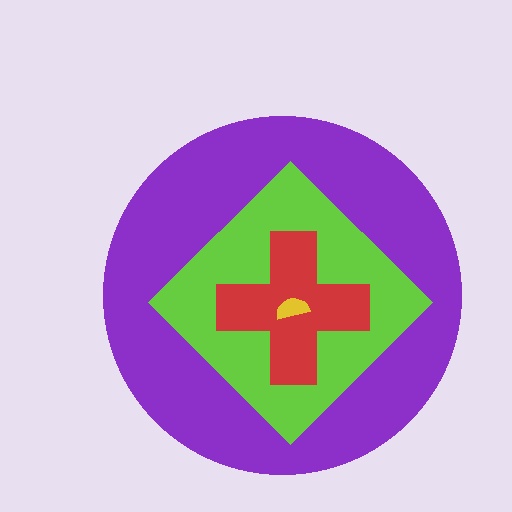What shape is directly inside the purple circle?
The lime diamond.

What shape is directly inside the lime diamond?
The red cross.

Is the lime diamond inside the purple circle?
Yes.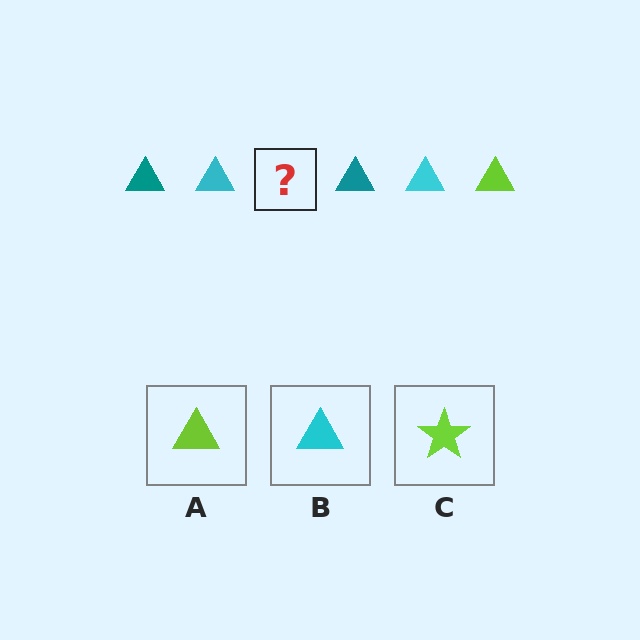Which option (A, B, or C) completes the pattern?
A.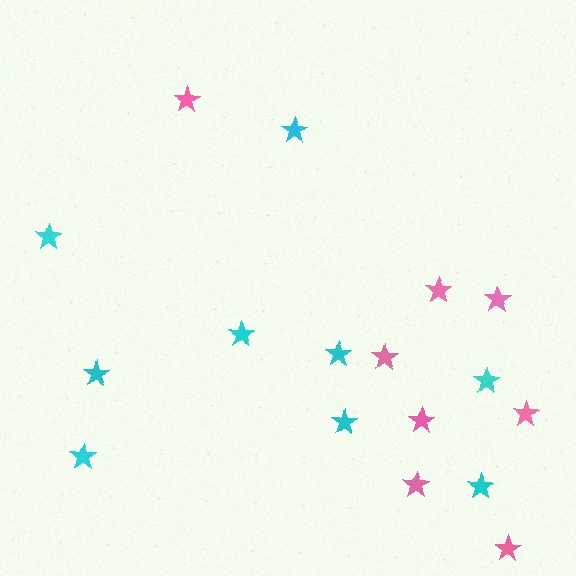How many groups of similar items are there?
There are 2 groups: one group of pink stars (8) and one group of cyan stars (9).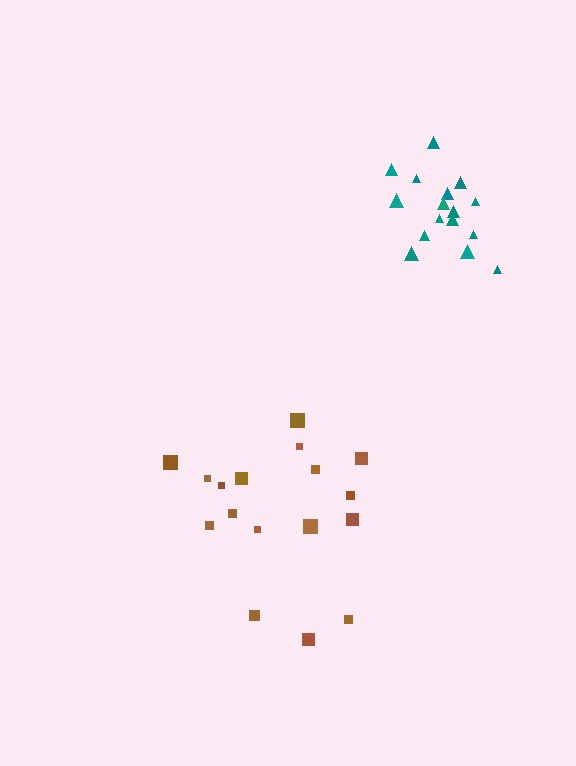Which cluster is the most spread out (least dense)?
Brown.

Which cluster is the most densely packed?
Teal.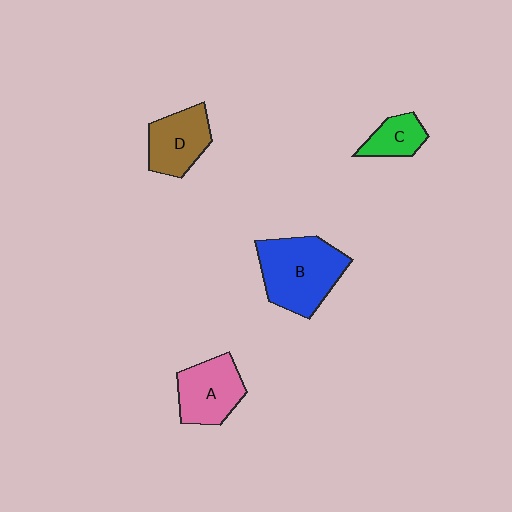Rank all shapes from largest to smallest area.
From largest to smallest: B (blue), A (pink), D (brown), C (green).